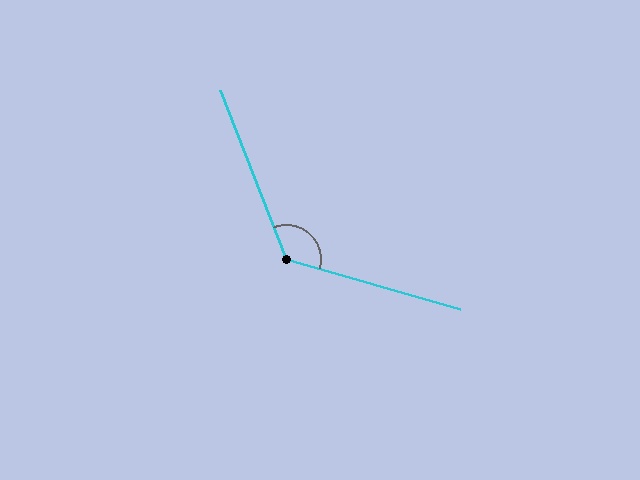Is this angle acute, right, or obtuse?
It is obtuse.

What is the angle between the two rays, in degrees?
Approximately 127 degrees.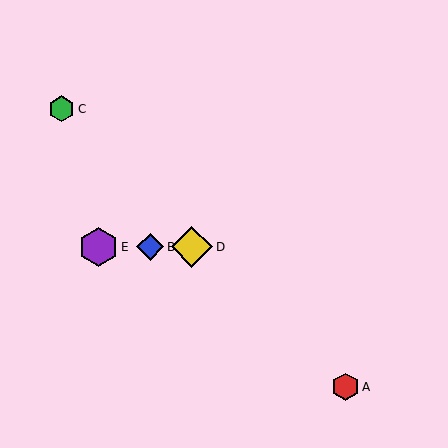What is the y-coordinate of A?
Object A is at y≈387.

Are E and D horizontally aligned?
Yes, both are at y≈247.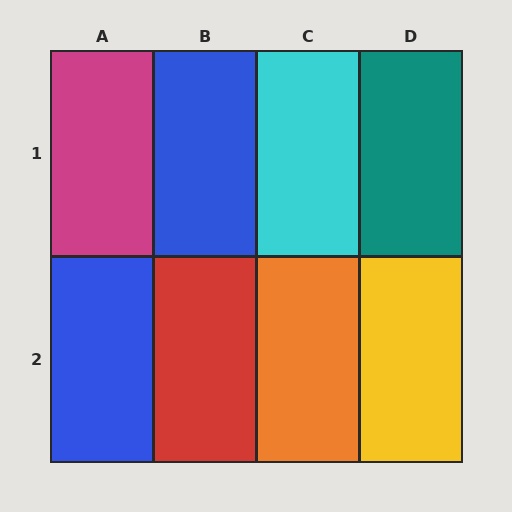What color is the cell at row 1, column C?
Cyan.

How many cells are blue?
2 cells are blue.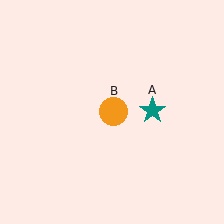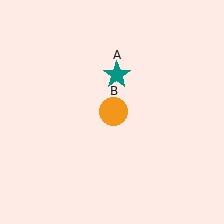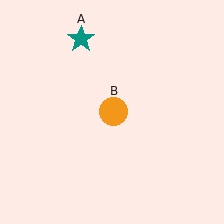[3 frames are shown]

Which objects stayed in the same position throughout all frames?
Orange circle (object B) remained stationary.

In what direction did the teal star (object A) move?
The teal star (object A) moved up and to the left.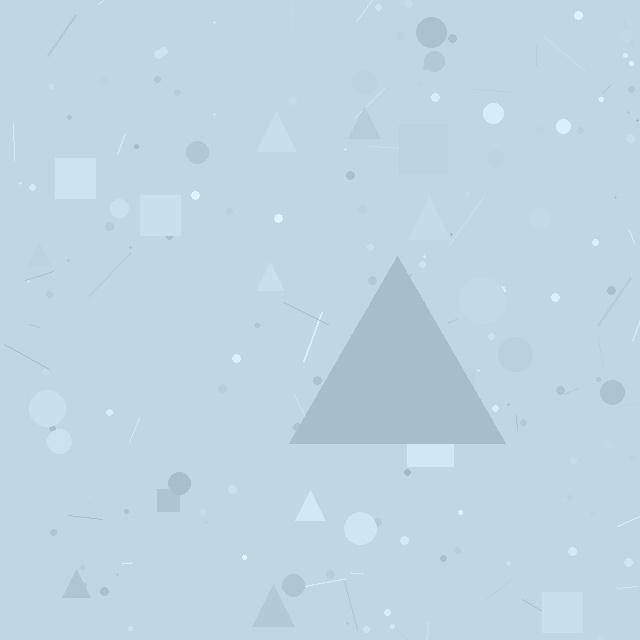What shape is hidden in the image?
A triangle is hidden in the image.